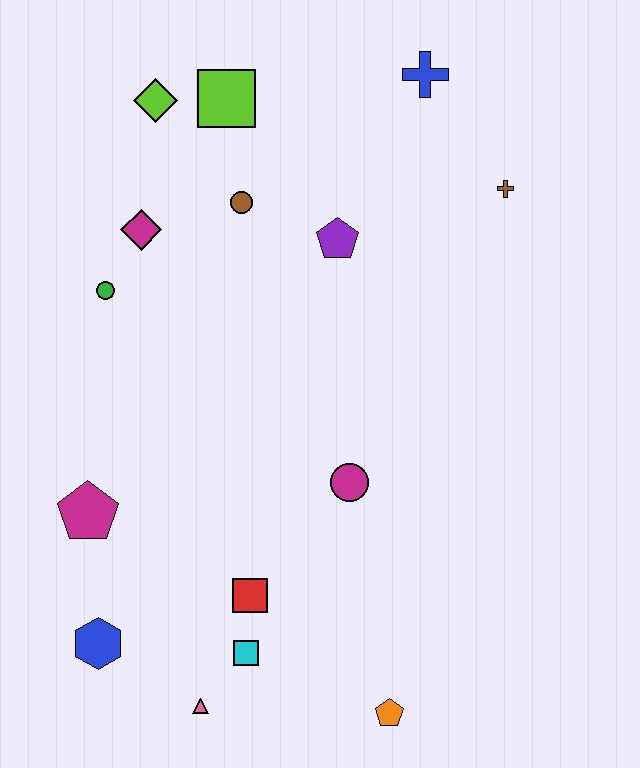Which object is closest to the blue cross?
The brown cross is closest to the blue cross.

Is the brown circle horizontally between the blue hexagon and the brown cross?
Yes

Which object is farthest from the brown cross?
The blue hexagon is farthest from the brown cross.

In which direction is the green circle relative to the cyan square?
The green circle is above the cyan square.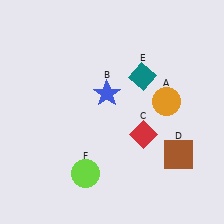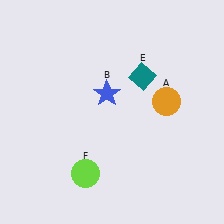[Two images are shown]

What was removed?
The brown square (D), the red diamond (C) were removed in Image 2.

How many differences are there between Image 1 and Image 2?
There are 2 differences between the two images.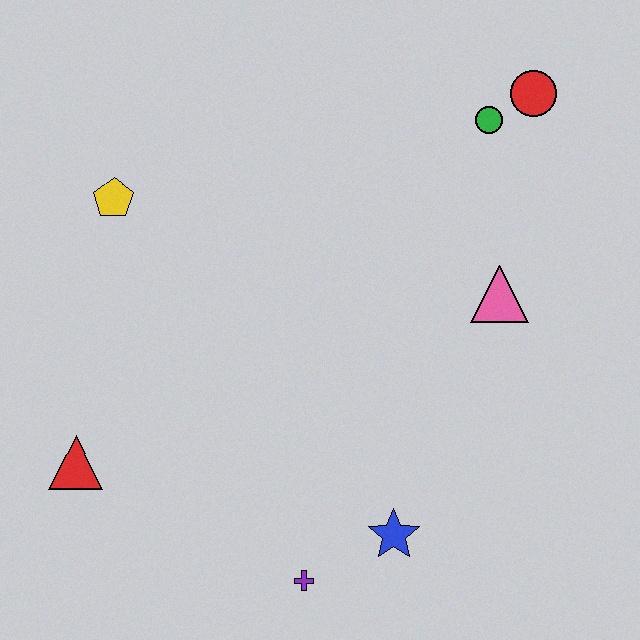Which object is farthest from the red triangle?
The red circle is farthest from the red triangle.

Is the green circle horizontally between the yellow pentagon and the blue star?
No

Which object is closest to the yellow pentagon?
The red triangle is closest to the yellow pentagon.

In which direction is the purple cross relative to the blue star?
The purple cross is to the left of the blue star.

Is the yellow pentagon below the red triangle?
No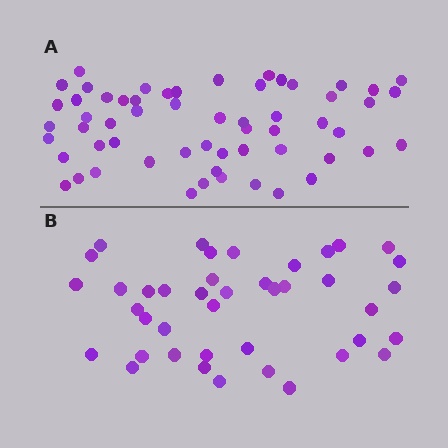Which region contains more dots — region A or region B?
Region A (the top region) has more dots.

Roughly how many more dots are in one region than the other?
Region A has approximately 15 more dots than region B.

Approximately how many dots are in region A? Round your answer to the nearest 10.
About 60 dots. (The exact count is 58, which rounds to 60.)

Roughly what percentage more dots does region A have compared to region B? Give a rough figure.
About 40% more.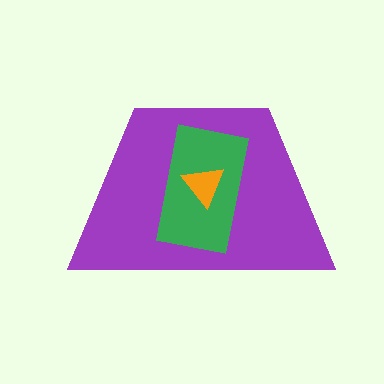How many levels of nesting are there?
3.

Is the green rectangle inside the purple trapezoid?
Yes.